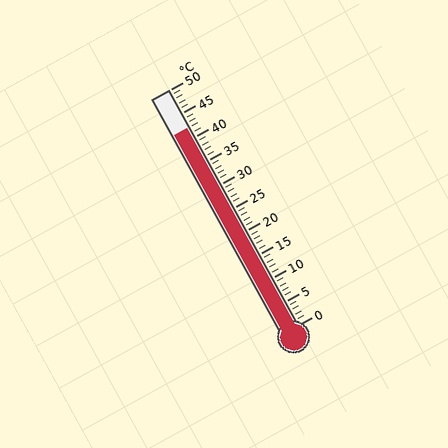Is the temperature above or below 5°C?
The temperature is above 5°C.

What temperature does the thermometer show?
The thermometer shows approximately 42°C.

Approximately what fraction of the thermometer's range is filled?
The thermometer is filled to approximately 85% of its range.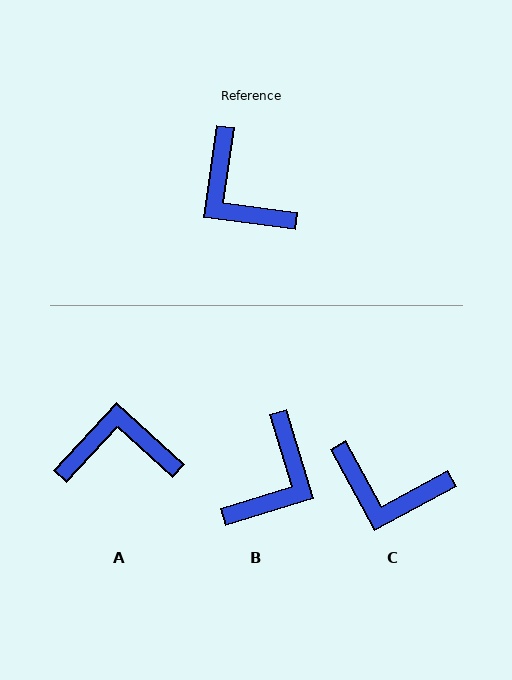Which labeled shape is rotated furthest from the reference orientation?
A, about 125 degrees away.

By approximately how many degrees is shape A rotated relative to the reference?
Approximately 125 degrees clockwise.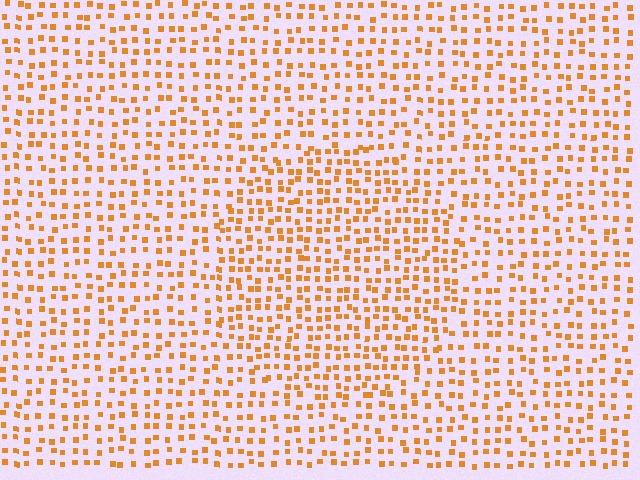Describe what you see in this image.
The image contains small orange elements arranged at two different densities. A circle-shaped region is visible where the elements are more densely packed than the surrounding area.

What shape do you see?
I see a circle.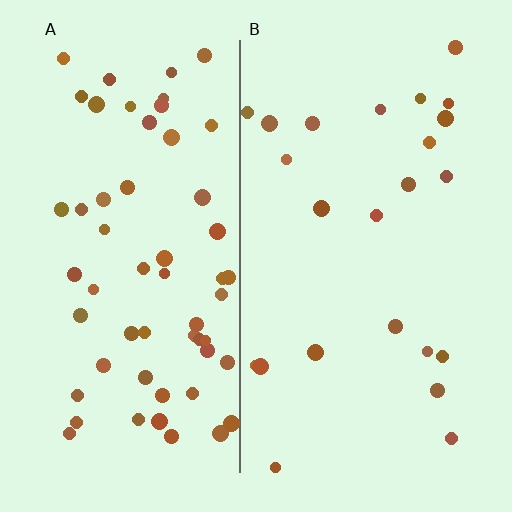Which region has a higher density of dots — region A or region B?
A (the left).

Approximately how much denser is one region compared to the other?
Approximately 2.4× — region A over region B.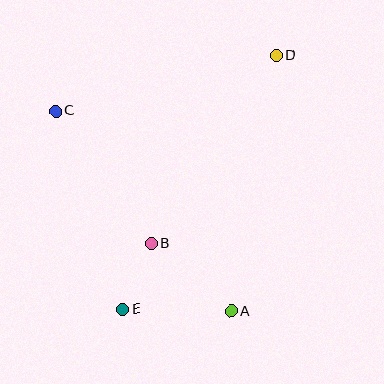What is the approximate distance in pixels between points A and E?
The distance between A and E is approximately 109 pixels.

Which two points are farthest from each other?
Points D and E are farthest from each other.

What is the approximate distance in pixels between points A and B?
The distance between A and B is approximately 105 pixels.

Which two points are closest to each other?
Points B and E are closest to each other.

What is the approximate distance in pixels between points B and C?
The distance between B and C is approximately 164 pixels.